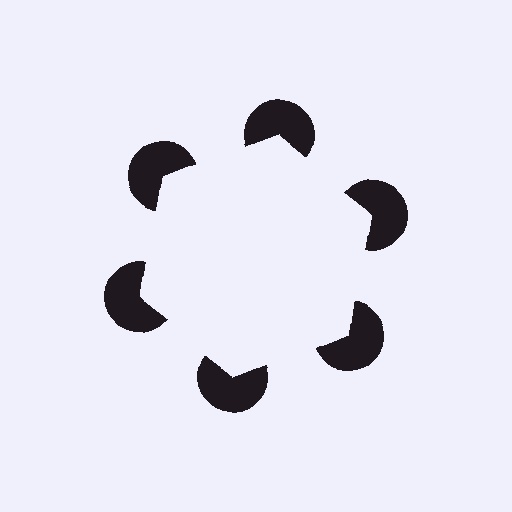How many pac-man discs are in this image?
There are 6 — one at each vertex of the illusory hexagon.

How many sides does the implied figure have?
6 sides.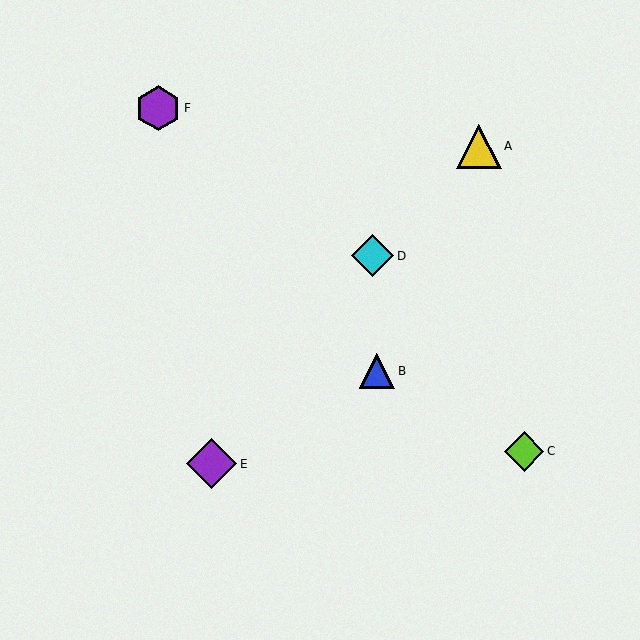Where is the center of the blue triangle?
The center of the blue triangle is at (377, 371).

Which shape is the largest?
The purple diamond (labeled E) is the largest.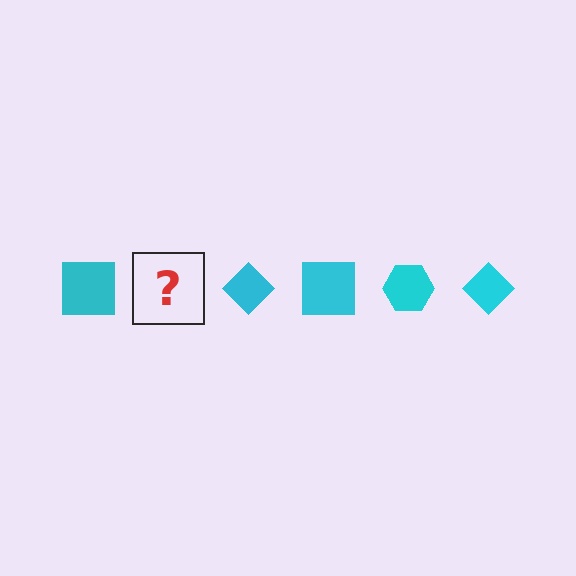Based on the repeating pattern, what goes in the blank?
The blank should be a cyan hexagon.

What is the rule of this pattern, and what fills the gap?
The rule is that the pattern cycles through square, hexagon, diamond shapes in cyan. The gap should be filled with a cyan hexagon.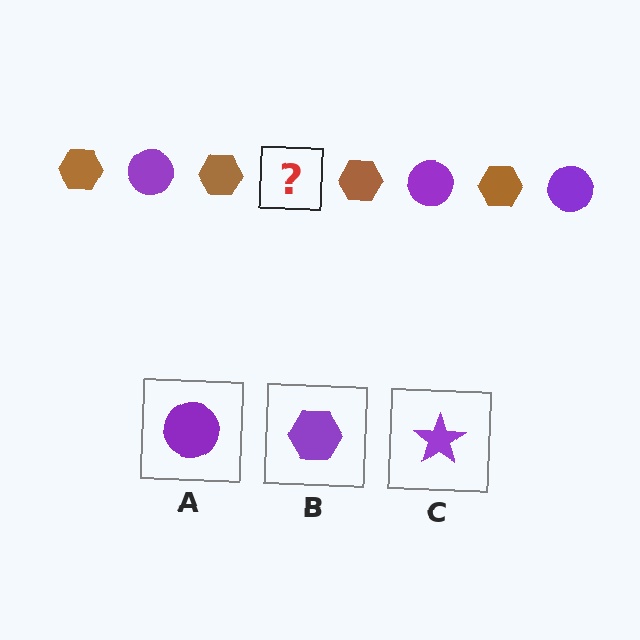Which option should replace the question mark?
Option A.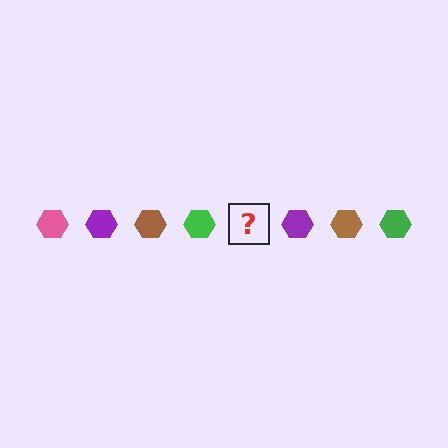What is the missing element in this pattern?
The missing element is a pink hexagon.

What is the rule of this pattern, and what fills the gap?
The rule is that the pattern cycles through pink, purple, brown, green hexagons. The gap should be filled with a pink hexagon.